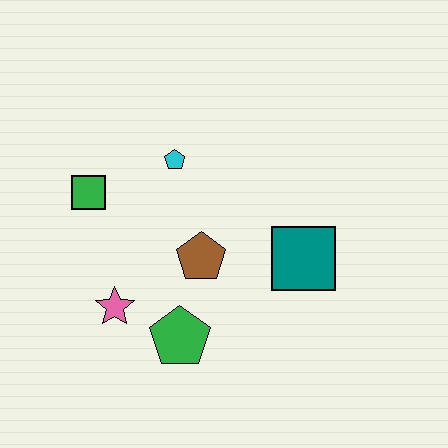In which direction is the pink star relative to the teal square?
The pink star is to the left of the teal square.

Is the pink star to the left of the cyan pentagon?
Yes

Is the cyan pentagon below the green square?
No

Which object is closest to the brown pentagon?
The green pentagon is closest to the brown pentagon.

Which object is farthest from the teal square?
The green square is farthest from the teal square.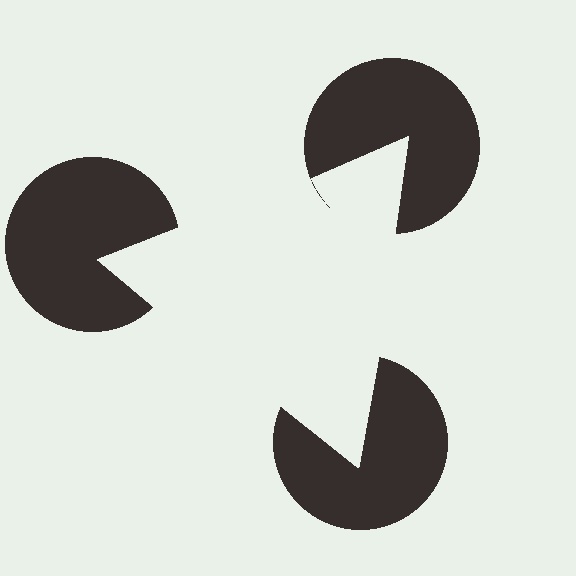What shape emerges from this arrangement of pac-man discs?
An illusory triangle — its edges are inferred from the aligned wedge cuts in the pac-man discs, not physically drawn.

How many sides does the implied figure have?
3 sides.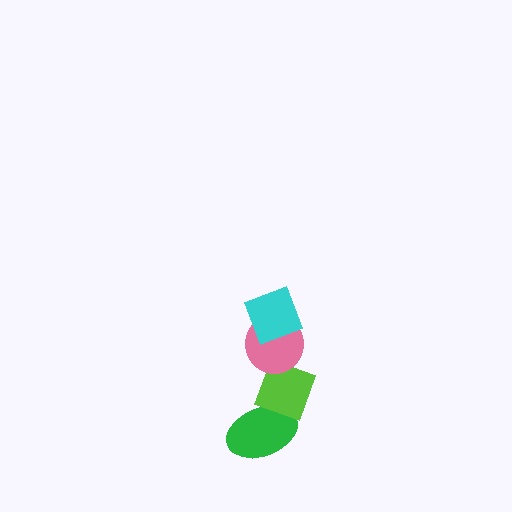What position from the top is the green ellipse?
The green ellipse is 4th from the top.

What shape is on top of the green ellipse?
The lime diamond is on top of the green ellipse.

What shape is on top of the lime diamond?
The pink circle is on top of the lime diamond.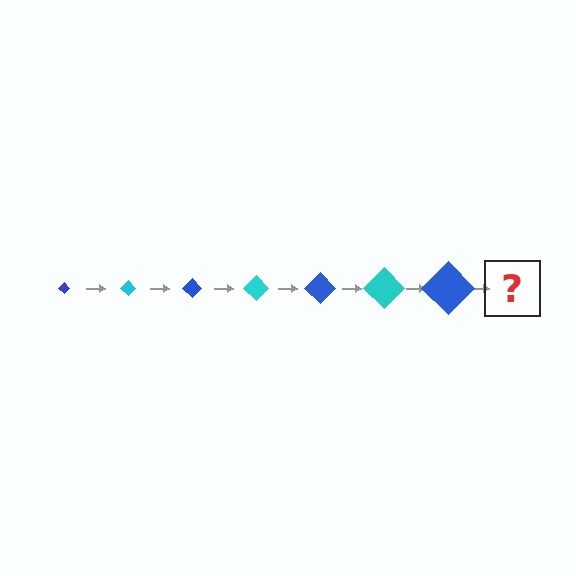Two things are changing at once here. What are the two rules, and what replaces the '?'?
The two rules are that the diamond grows larger each step and the color cycles through blue and cyan. The '?' should be a cyan diamond, larger than the previous one.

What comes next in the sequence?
The next element should be a cyan diamond, larger than the previous one.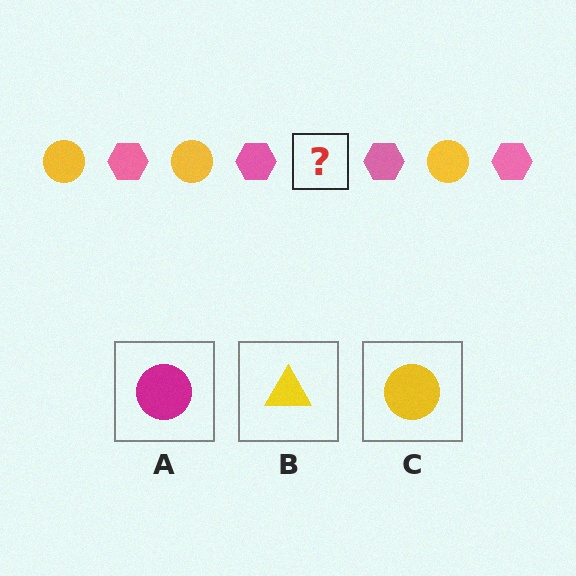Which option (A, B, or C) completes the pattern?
C.